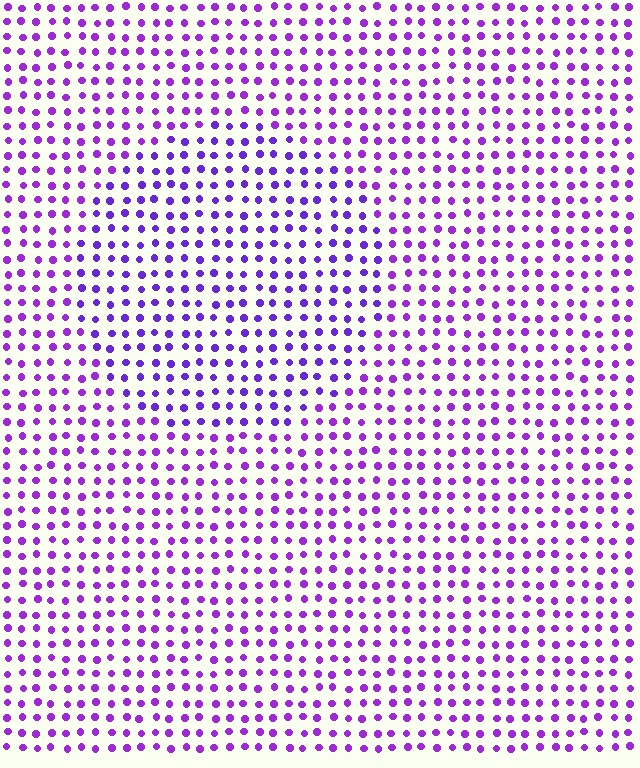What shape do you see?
I see a circle.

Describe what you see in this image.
The image is filled with small purple elements in a uniform arrangement. A circle-shaped region is visible where the elements are tinted to a slightly different hue, forming a subtle color boundary.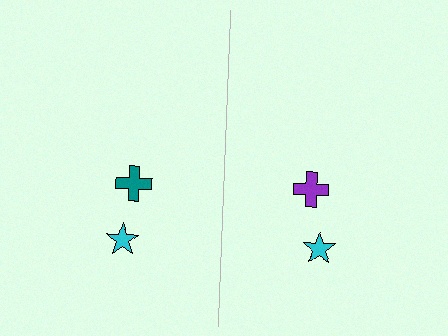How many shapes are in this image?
There are 4 shapes in this image.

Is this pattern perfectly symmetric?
No, the pattern is not perfectly symmetric. The purple cross on the right side breaks the symmetry — its mirror counterpart is teal.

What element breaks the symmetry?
The purple cross on the right side breaks the symmetry — its mirror counterpart is teal.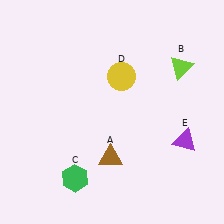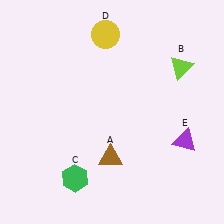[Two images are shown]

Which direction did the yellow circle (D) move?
The yellow circle (D) moved up.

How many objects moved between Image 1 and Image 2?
1 object moved between the two images.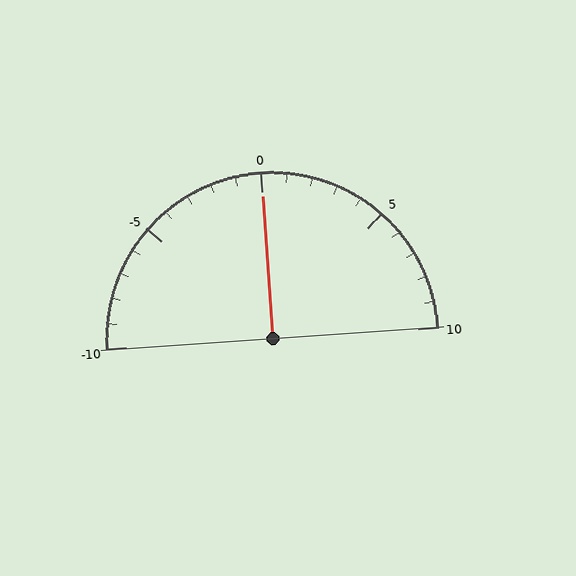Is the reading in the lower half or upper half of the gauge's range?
The reading is in the upper half of the range (-10 to 10).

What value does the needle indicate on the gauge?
The needle indicates approximately 0.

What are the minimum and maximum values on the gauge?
The gauge ranges from -10 to 10.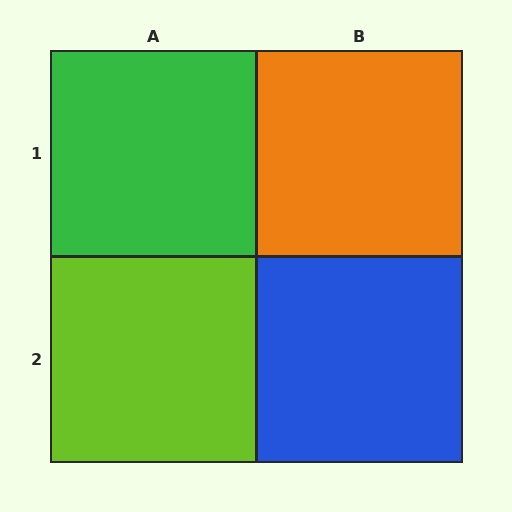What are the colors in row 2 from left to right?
Lime, blue.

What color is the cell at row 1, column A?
Green.